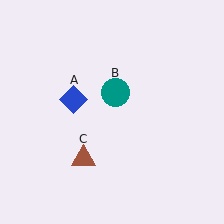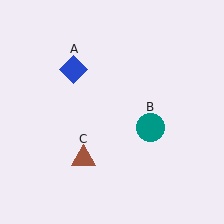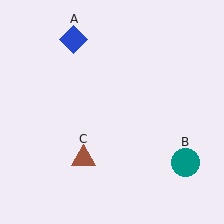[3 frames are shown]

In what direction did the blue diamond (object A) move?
The blue diamond (object A) moved up.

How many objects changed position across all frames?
2 objects changed position: blue diamond (object A), teal circle (object B).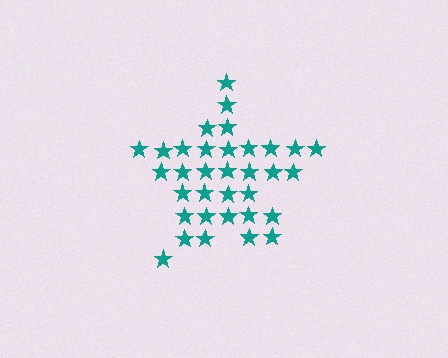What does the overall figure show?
The overall figure shows a star.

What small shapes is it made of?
It is made of small stars.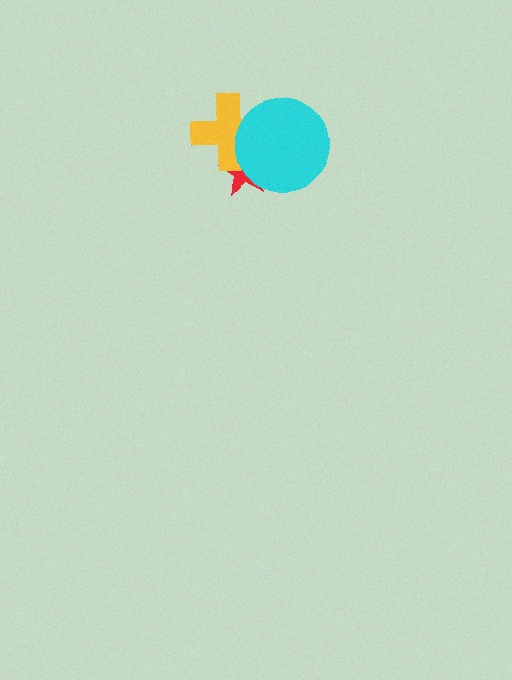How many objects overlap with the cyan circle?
2 objects overlap with the cyan circle.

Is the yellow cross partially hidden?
Yes, it is partially covered by another shape.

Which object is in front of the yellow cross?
The cyan circle is in front of the yellow cross.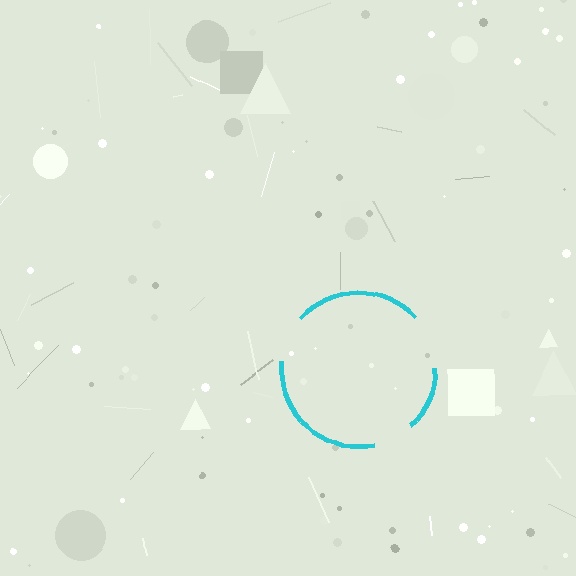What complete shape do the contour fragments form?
The contour fragments form a circle.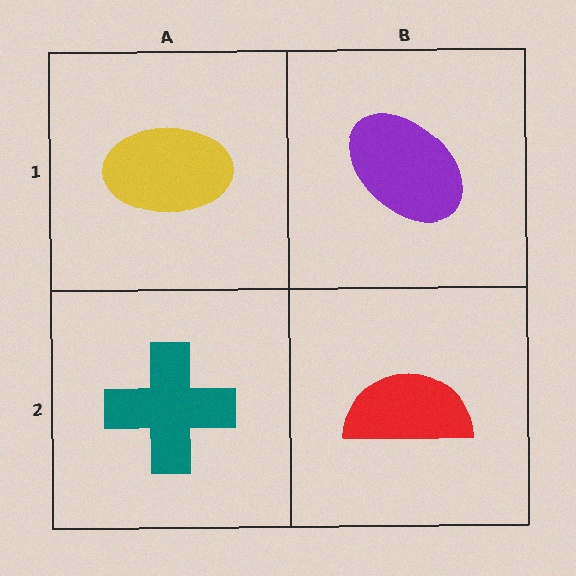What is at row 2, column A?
A teal cross.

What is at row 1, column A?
A yellow ellipse.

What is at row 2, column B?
A red semicircle.